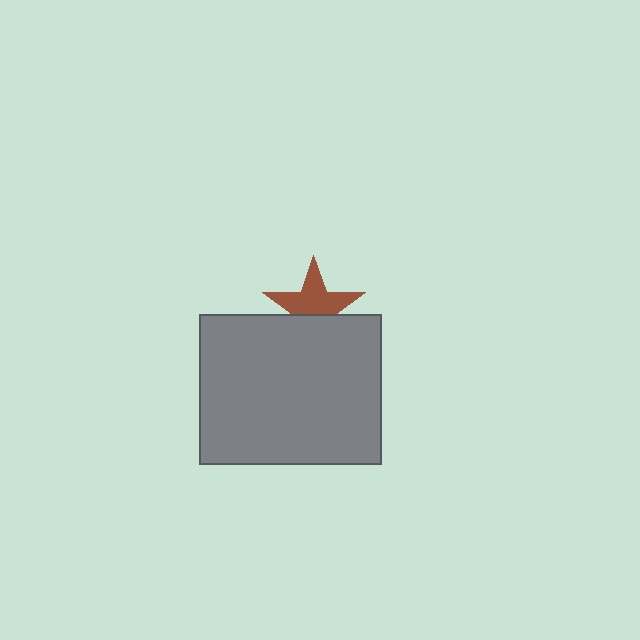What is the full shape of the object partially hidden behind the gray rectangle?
The partially hidden object is a brown star.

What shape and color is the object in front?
The object in front is a gray rectangle.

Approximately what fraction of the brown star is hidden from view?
Roughly 39% of the brown star is hidden behind the gray rectangle.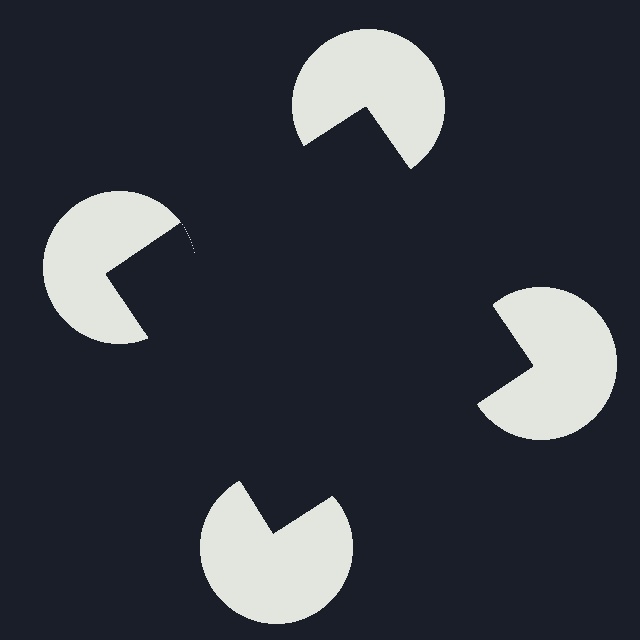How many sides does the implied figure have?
4 sides.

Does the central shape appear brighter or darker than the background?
It typically appears slightly darker than the background, even though no actual brightness change is drawn.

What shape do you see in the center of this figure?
An illusory square — its edges are inferred from the aligned wedge cuts in the pac-man discs, not physically drawn.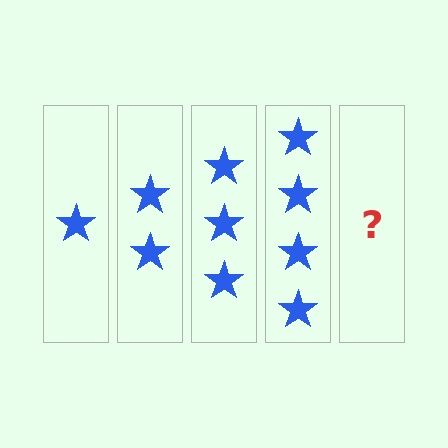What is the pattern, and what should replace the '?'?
The pattern is that each step adds one more star. The '?' should be 5 stars.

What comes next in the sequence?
The next element should be 5 stars.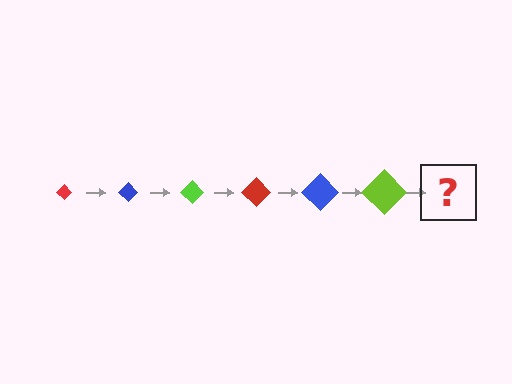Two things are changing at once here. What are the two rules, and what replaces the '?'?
The two rules are that the diamond grows larger each step and the color cycles through red, blue, and lime. The '?' should be a red diamond, larger than the previous one.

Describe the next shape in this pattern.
It should be a red diamond, larger than the previous one.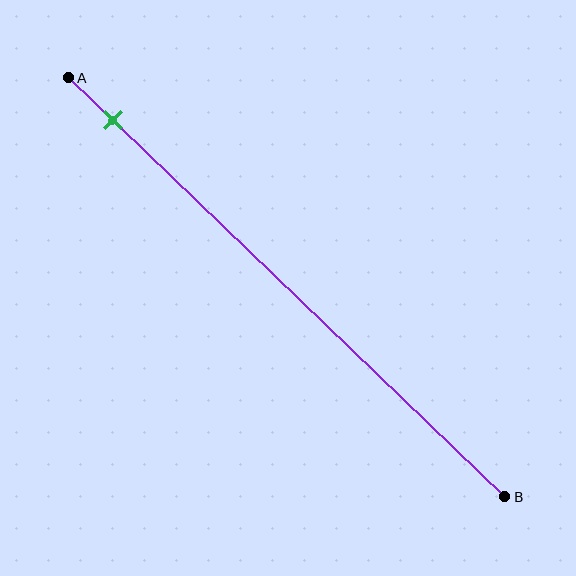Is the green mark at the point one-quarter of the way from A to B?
No, the mark is at about 10% from A, not at the 25% one-quarter point.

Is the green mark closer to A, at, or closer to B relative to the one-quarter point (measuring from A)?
The green mark is closer to point A than the one-quarter point of segment AB.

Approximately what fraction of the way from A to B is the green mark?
The green mark is approximately 10% of the way from A to B.